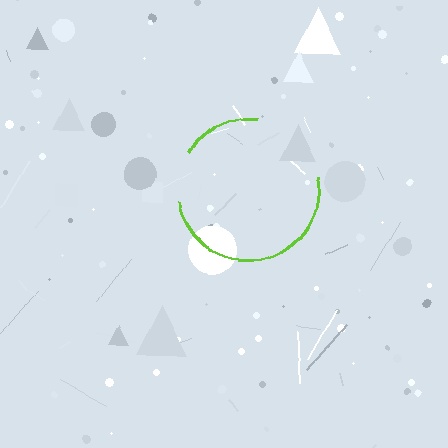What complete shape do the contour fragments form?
The contour fragments form a circle.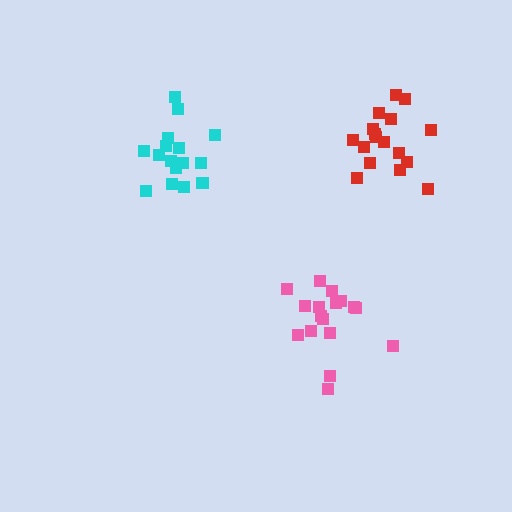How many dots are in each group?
Group 1: 16 dots, Group 2: 17 dots, Group 3: 17 dots (50 total).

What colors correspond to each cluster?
The clusters are colored: cyan, red, pink.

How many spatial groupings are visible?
There are 3 spatial groupings.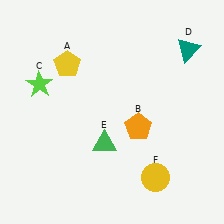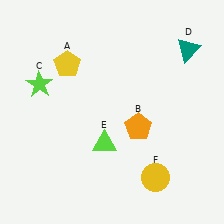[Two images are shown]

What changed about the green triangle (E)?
In Image 1, E is green. In Image 2, it changed to lime.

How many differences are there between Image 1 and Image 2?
There is 1 difference between the two images.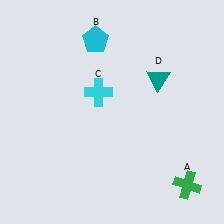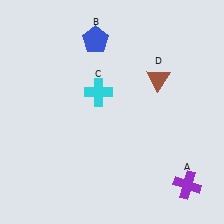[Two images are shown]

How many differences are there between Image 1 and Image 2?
There are 3 differences between the two images.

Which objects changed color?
A changed from green to purple. B changed from cyan to blue. D changed from teal to brown.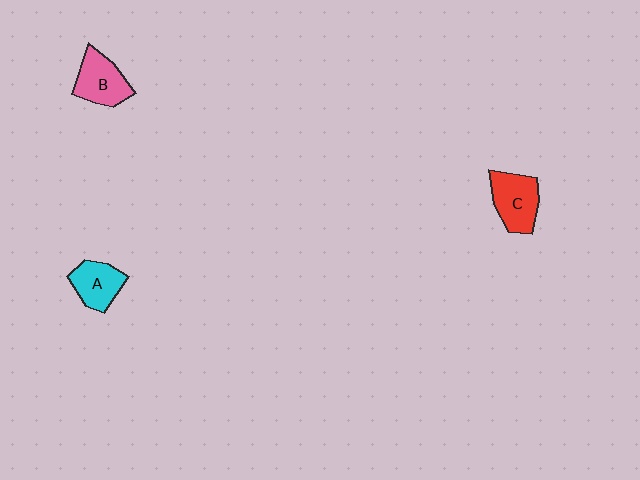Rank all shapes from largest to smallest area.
From largest to smallest: C (red), B (pink), A (cyan).